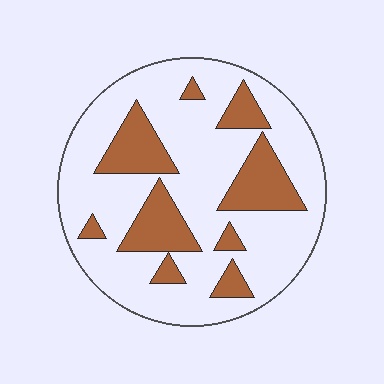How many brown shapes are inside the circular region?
9.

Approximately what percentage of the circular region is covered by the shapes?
Approximately 25%.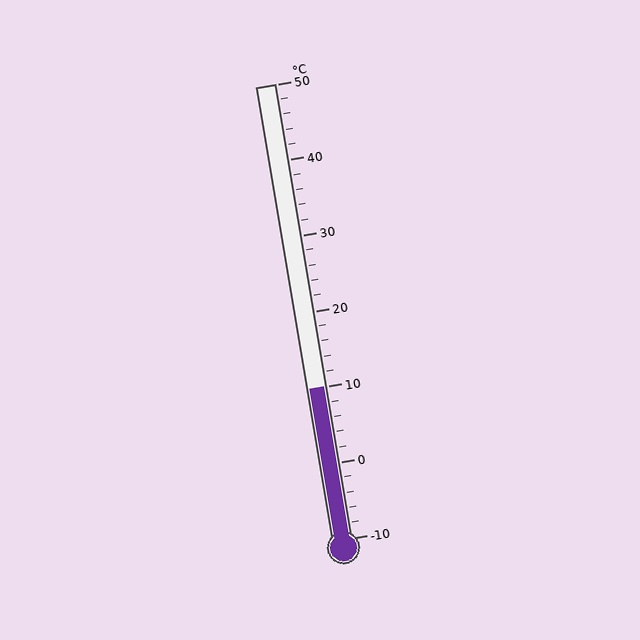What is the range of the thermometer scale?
The thermometer scale ranges from -10°C to 50°C.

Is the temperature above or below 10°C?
The temperature is at 10°C.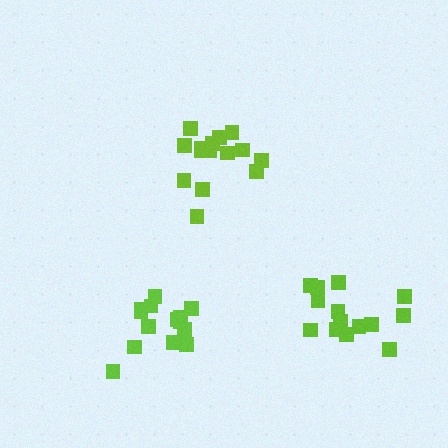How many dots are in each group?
Group 1: 14 dots, Group 2: 15 dots, Group 3: 15 dots (44 total).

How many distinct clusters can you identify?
There are 3 distinct clusters.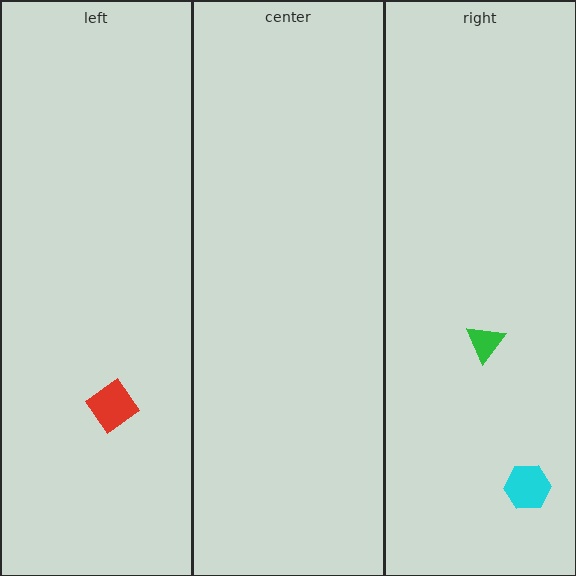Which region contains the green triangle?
The right region.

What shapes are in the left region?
The red diamond.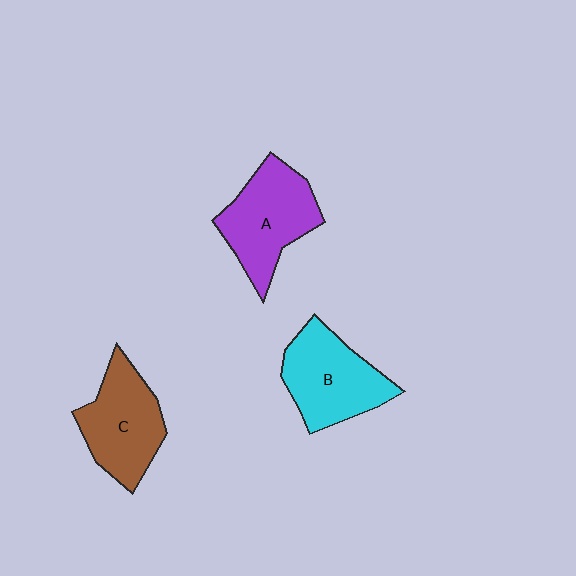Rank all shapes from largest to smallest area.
From largest to smallest: A (purple), B (cyan), C (brown).